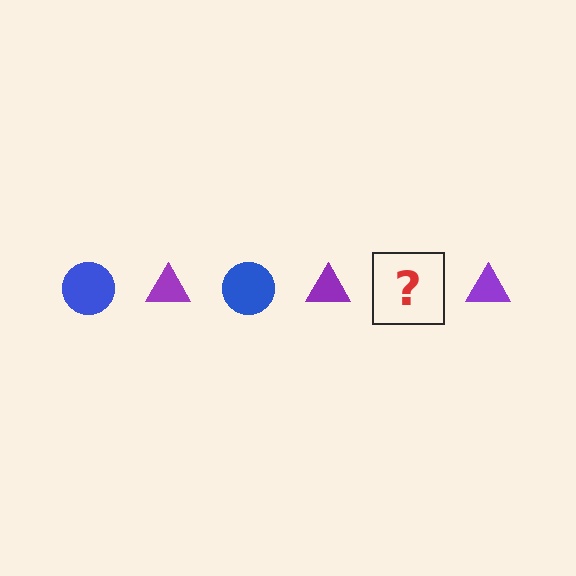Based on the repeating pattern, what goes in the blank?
The blank should be a blue circle.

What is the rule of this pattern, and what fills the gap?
The rule is that the pattern alternates between blue circle and purple triangle. The gap should be filled with a blue circle.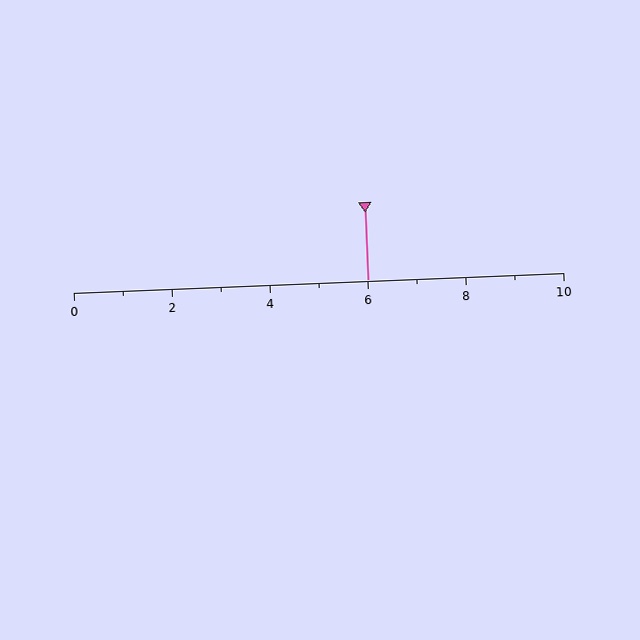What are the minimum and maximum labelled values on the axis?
The axis runs from 0 to 10.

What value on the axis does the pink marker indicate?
The marker indicates approximately 6.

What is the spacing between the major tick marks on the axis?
The major ticks are spaced 2 apart.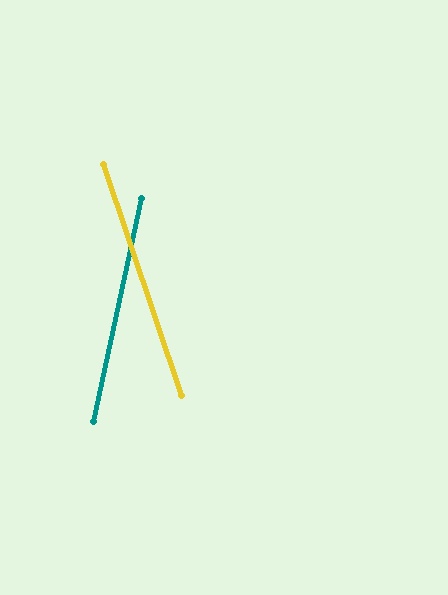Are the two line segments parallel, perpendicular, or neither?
Neither parallel nor perpendicular — they differ by about 31°.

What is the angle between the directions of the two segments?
Approximately 31 degrees.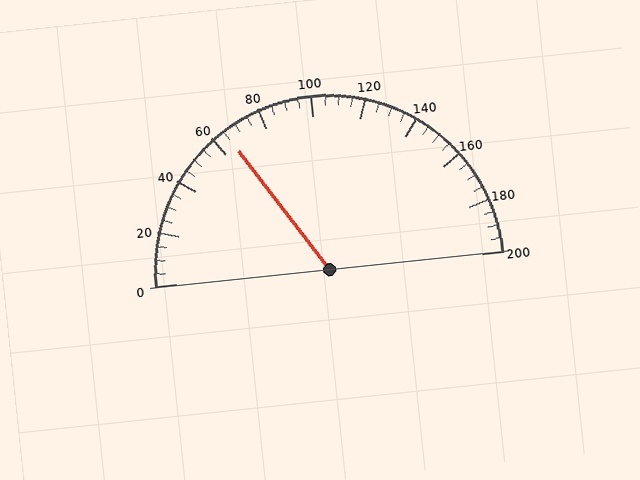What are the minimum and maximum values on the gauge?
The gauge ranges from 0 to 200.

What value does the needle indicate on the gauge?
The needle indicates approximately 65.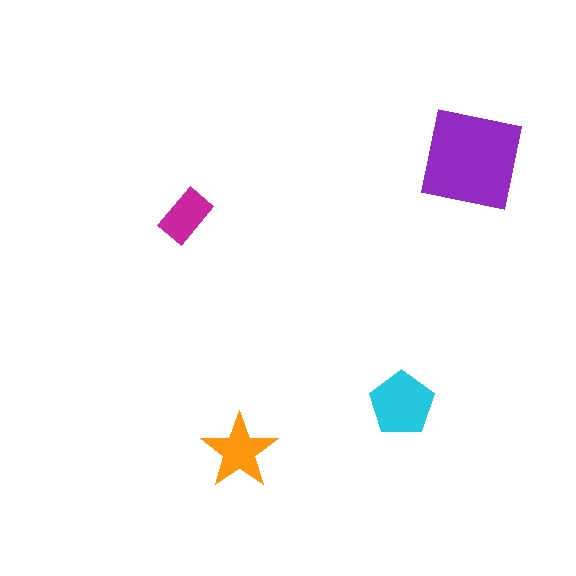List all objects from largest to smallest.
The purple square, the cyan pentagon, the orange star, the magenta rectangle.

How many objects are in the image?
There are 4 objects in the image.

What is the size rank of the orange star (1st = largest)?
3rd.